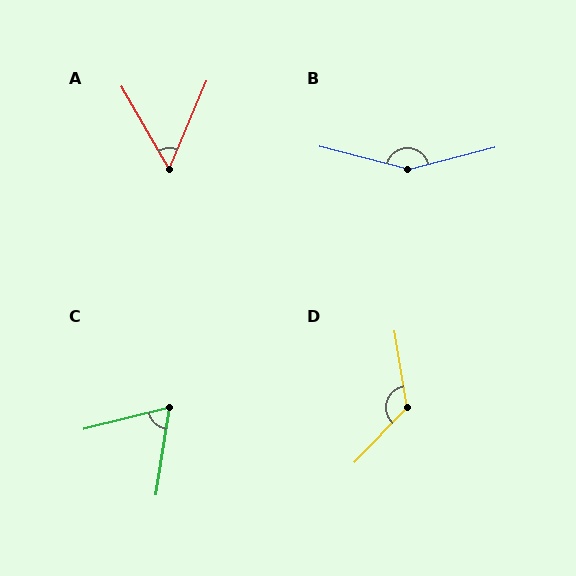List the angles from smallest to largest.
A (53°), C (68°), D (127°), B (151°).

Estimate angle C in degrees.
Approximately 68 degrees.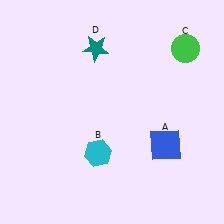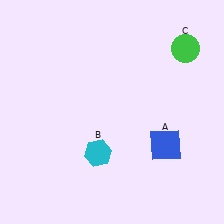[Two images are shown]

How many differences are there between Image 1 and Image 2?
There is 1 difference between the two images.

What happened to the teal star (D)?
The teal star (D) was removed in Image 2. It was in the top-left area of Image 1.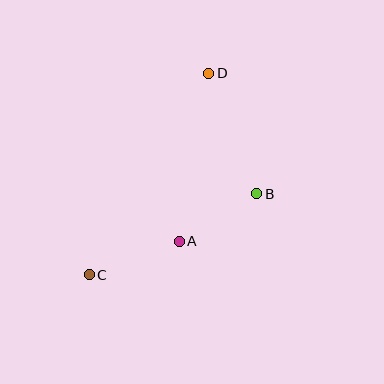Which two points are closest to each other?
Points A and B are closest to each other.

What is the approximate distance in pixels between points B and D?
The distance between B and D is approximately 129 pixels.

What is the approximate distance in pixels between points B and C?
The distance between B and C is approximately 186 pixels.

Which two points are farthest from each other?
Points C and D are farthest from each other.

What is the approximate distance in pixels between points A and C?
The distance between A and C is approximately 96 pixels.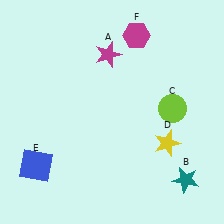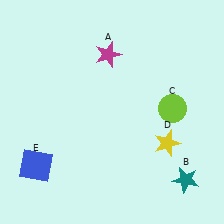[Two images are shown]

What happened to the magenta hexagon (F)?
The magenta hexagon (F) was removed in Image 2. It was in the top-right area of Image 1.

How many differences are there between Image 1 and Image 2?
There is 1 difference between the two images.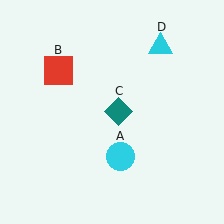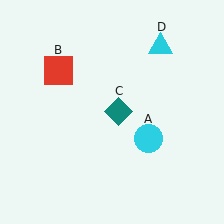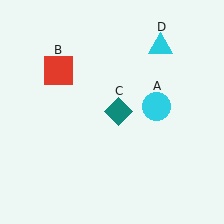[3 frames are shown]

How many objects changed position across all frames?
1 object changed position: cyan circle (object A).